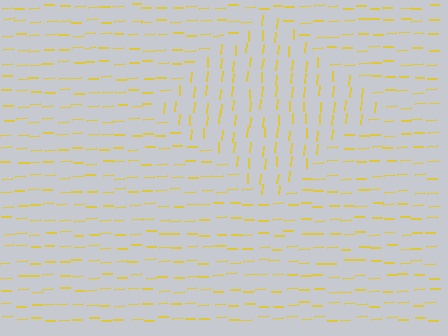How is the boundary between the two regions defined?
The boundary is defined purely by a change in line orientation (approximately 82 degrees difference). All lines are the same color and thickness.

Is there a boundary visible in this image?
Yes, there is a texture boundary formed by a change in line orientation.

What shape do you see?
I see a diamond.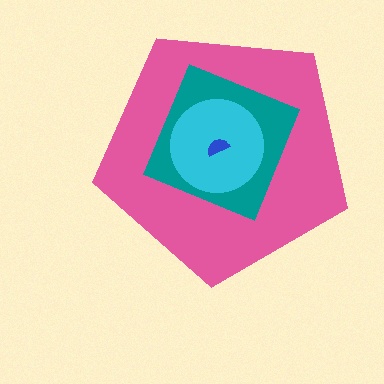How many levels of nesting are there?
4.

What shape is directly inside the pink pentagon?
The teal square.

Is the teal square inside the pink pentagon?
Yes.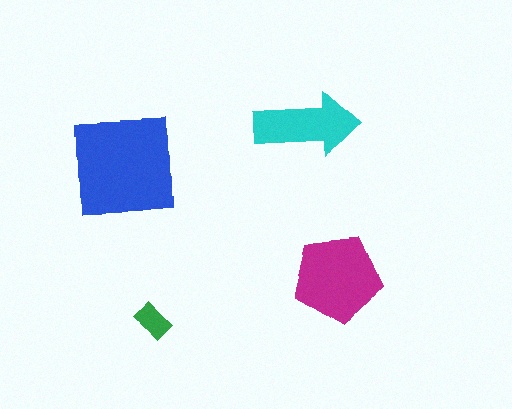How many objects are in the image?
There are 4 objects in the image.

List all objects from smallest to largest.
The green rectangle, the cyan arrow, the magenta pentagon, the blue square.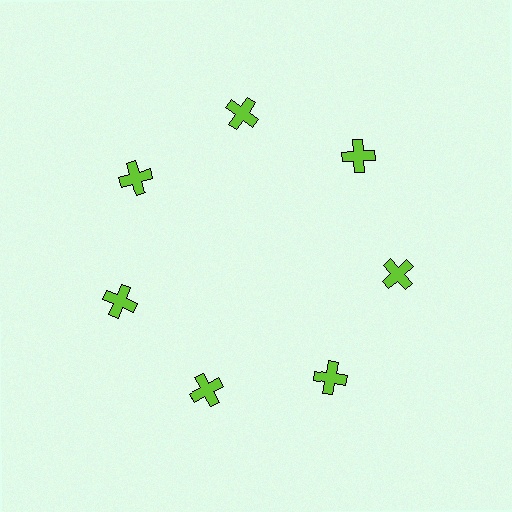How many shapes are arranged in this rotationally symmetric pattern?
There are 7 shapes, arranged in 7 groups of 1.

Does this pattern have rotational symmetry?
Yes, this pattern has 7-fold rotational symmetry. It looks the same after rotating 51 degrees around the center.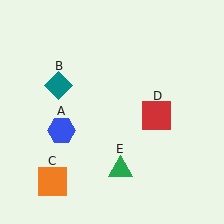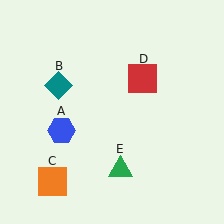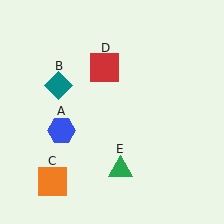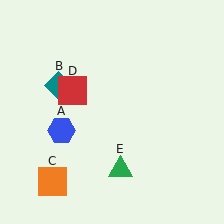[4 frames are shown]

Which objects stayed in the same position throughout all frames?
Blue hexagon (object A) and teal diamond (object B) and orange square (object C) and green triangle (object E) remained stationary.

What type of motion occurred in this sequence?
The red square (object D) rotated counterclockwise around the center of the scene.